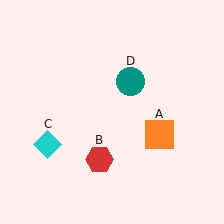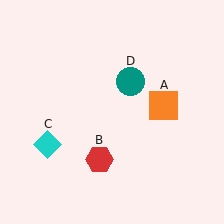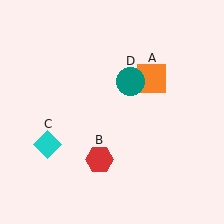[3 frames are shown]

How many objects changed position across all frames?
1 object changed position: orange square (object A).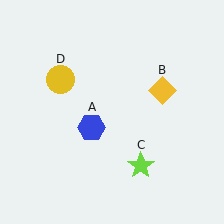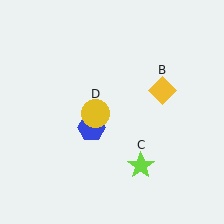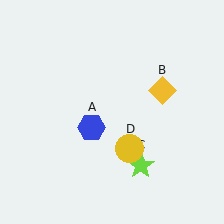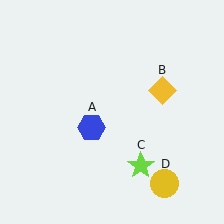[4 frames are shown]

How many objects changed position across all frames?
1 object changed position: yellow circle (object D).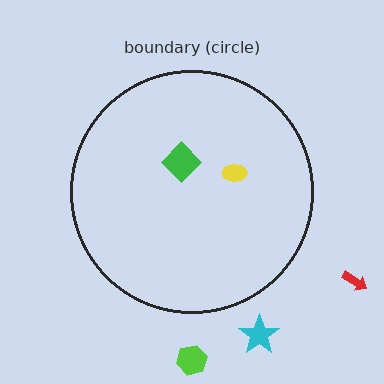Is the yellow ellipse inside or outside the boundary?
Inside.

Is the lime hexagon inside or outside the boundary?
Outside.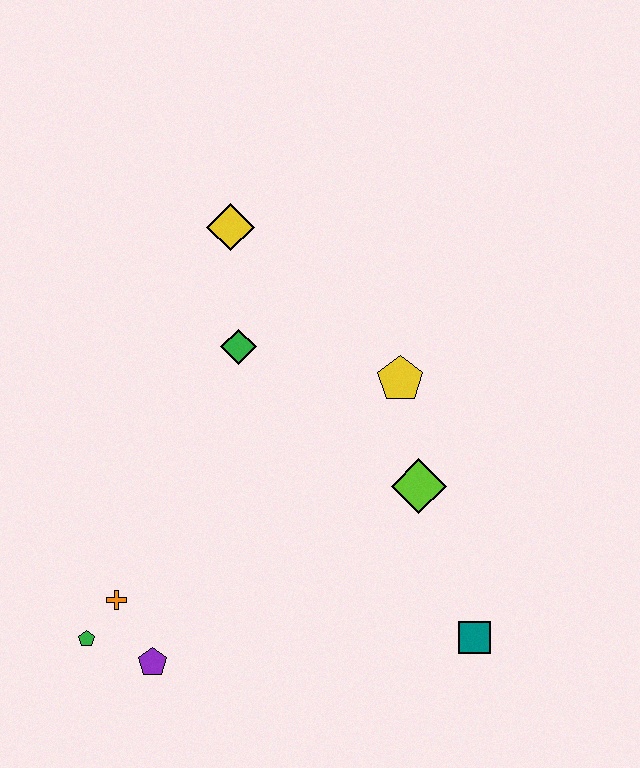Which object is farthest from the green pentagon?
The yellow diamond is farthest from the green pentagon.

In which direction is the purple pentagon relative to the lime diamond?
The purple pentagon is to the left of the lime diamond.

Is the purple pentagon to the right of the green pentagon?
Yes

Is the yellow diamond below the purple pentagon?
No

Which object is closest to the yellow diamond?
The green diamond is closest to the yellow diamond.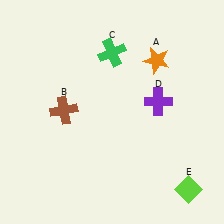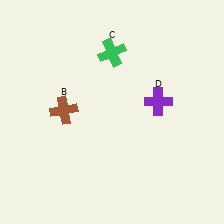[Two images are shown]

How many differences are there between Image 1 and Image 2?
There are 2 differences between the two images.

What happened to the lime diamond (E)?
The lime diamond (E) was removed in Image 2. It was in the bottom-right area of Image 1.